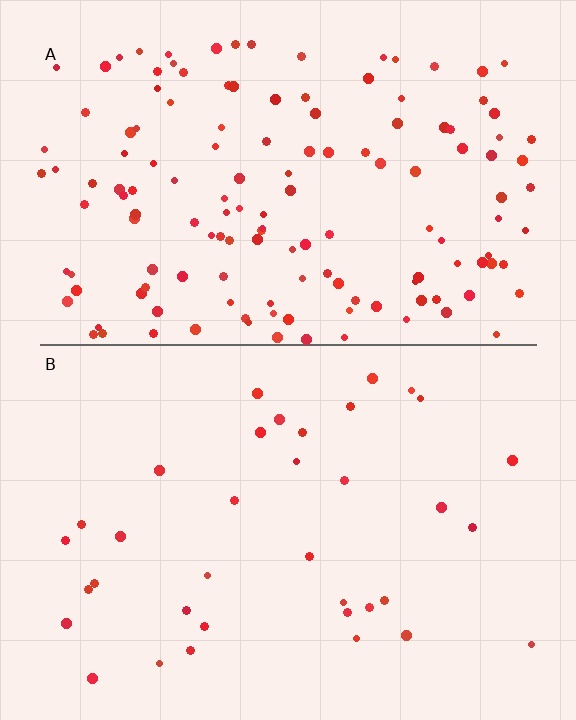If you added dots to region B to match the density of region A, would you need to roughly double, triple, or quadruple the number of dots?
Approximately quadruple.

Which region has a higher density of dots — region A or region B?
A (the top).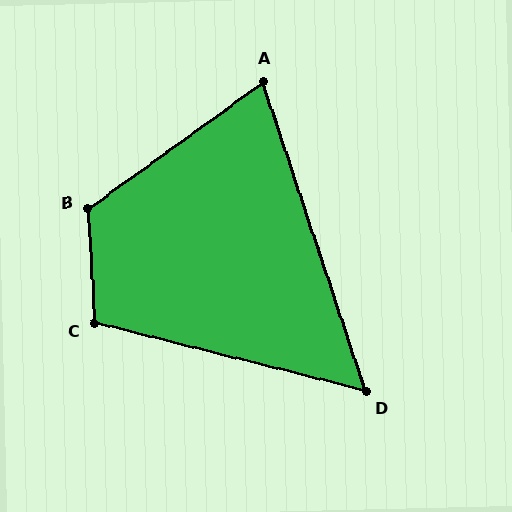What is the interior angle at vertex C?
Approximately 108 degrees (obtuse).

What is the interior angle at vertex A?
Approximately 72 degrees (acute).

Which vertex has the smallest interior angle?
D, at approximately 58 degrees.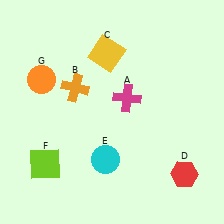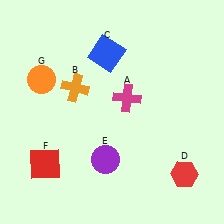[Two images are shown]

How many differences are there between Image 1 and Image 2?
There are 3 differences between the two images.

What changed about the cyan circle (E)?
In Image 1, E is cyan. In Image 2, it changed to purple.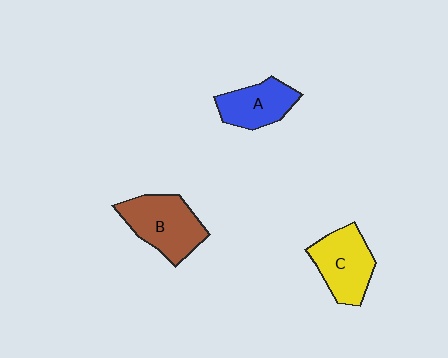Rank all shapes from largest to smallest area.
From largest to smallest: B (brown), C (yellow), A (blue).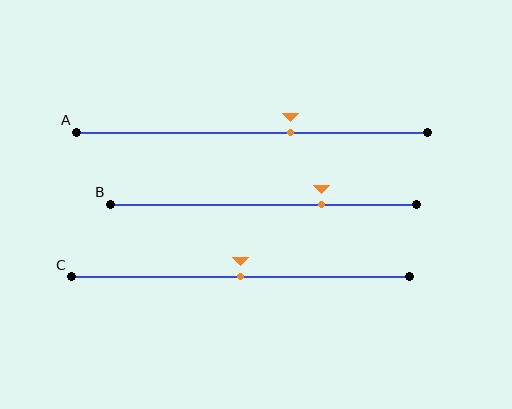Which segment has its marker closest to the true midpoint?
Segment C has its marker closest to the true midpoint.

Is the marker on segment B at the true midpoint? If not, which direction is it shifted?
No, the marker on segment B is shifted to the right by about 19% of the segment length.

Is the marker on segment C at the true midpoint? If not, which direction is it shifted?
Yes, the marker on segment C is at the true midpoint.